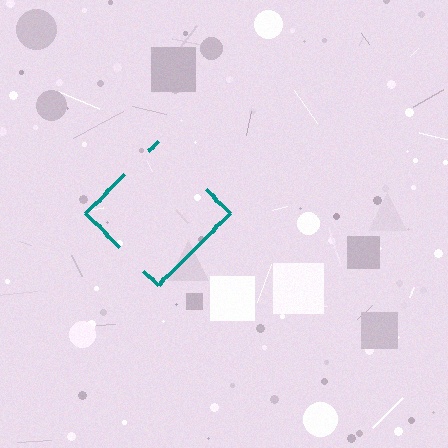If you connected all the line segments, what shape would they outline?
They would outline a diamond.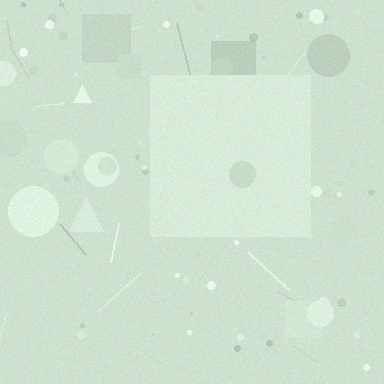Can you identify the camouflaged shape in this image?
The camouflaged shape is a square.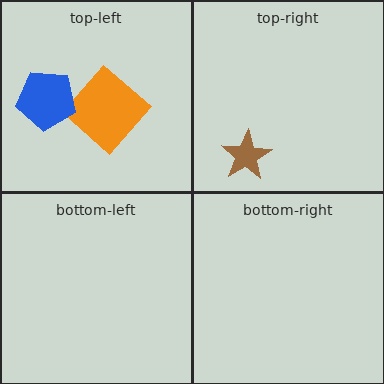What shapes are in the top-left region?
The orange diamond, the blue pentagon.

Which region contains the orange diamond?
The top-left region.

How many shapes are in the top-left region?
2.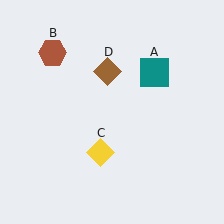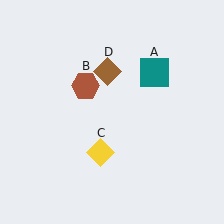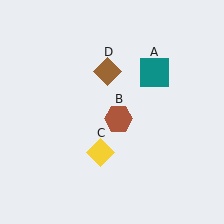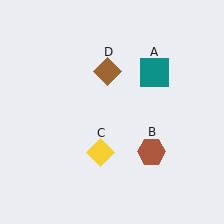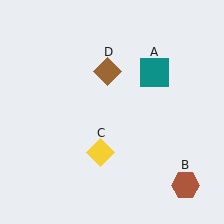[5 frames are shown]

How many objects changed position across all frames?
1 object changed position: brown hexagon (object B).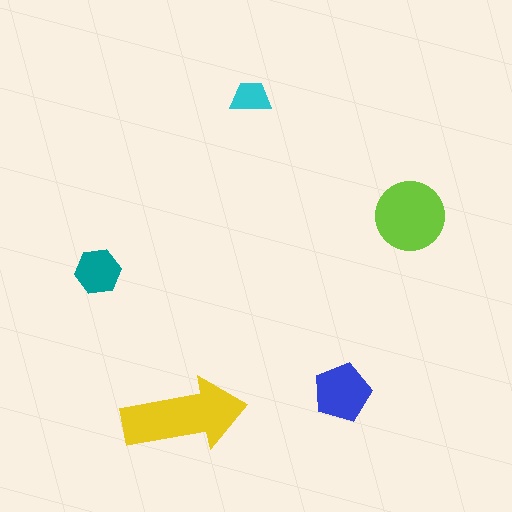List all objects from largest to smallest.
The yellow arrow, the lime circle, the blue pentagon, the teal hexagon, the cyan trapezoid.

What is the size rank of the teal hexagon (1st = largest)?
4th.